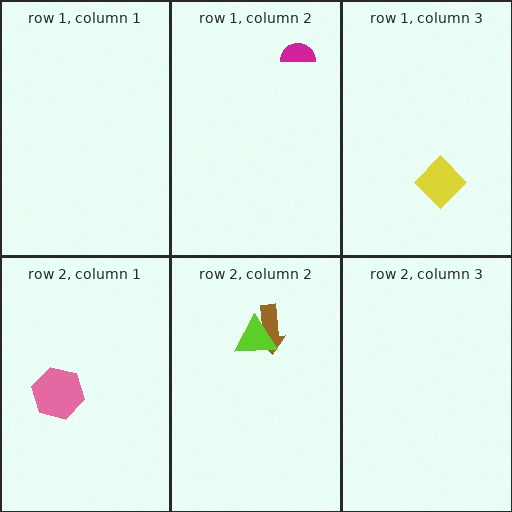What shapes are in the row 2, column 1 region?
The pink hexagon.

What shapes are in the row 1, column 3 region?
The yellow diamond.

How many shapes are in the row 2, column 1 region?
1.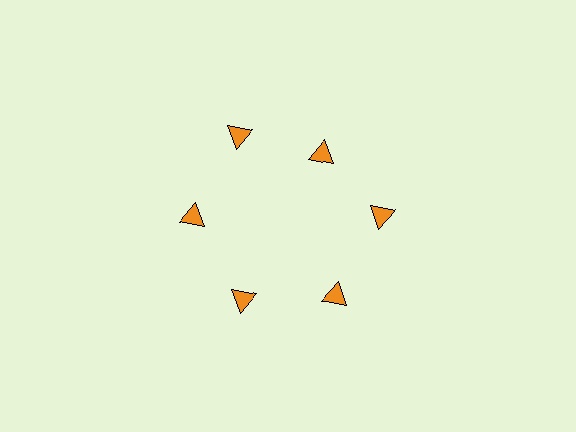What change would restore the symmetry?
The symmetry would be restored by moving it outward, back onto the ring so that all 6 triangles sit at equal angles and equal distance from the center.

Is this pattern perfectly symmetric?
No. The 6 orange triangles are arranged in a ring, but one element near the 1 o'clock position is pulled inward toward the center, breaking the 6-fold rotational symmetry.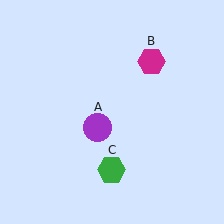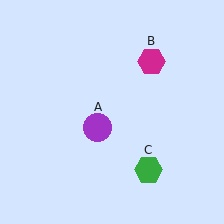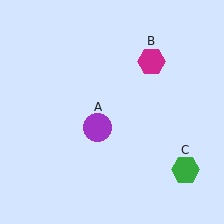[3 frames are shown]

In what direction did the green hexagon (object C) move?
The green hexagon (object C) moved right.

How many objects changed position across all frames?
1 object changed position: green hexagon (object C).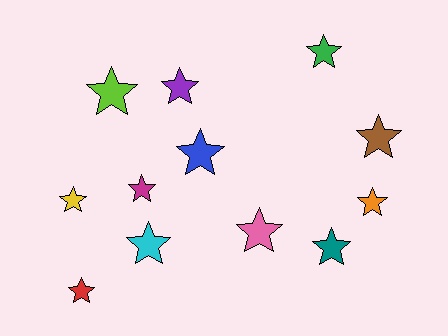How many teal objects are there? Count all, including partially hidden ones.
There is 1 teal object.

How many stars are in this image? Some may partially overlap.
There are 12 stars.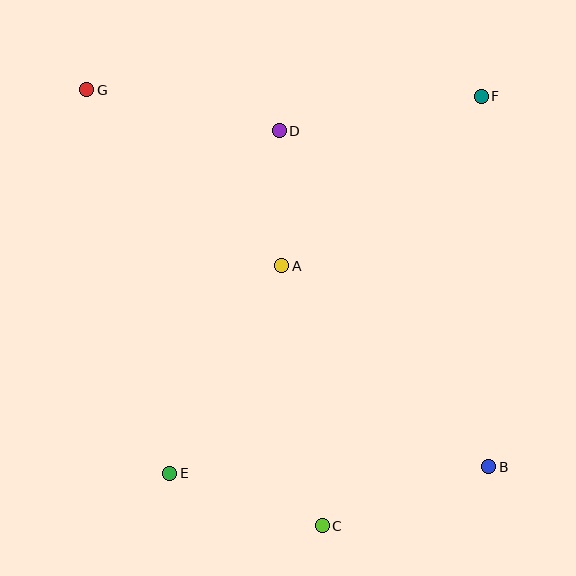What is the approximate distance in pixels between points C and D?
The distance between C and D is approximately 398 pixels.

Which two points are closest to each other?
Points A and D are closest to each other.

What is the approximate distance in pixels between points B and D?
The distance between B and D is approximately 396 pixels.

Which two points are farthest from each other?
Points B and G are farthest from each other.